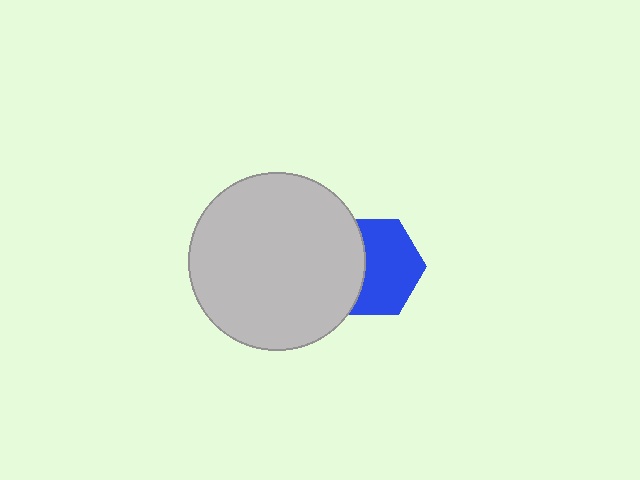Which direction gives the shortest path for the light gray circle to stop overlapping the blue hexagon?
Moving left gives the shortest separation.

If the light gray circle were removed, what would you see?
You would see the complete blue hexagon.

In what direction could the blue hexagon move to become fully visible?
The blue hexagon could move right. That would shift it out from behind the light gray circle entirely.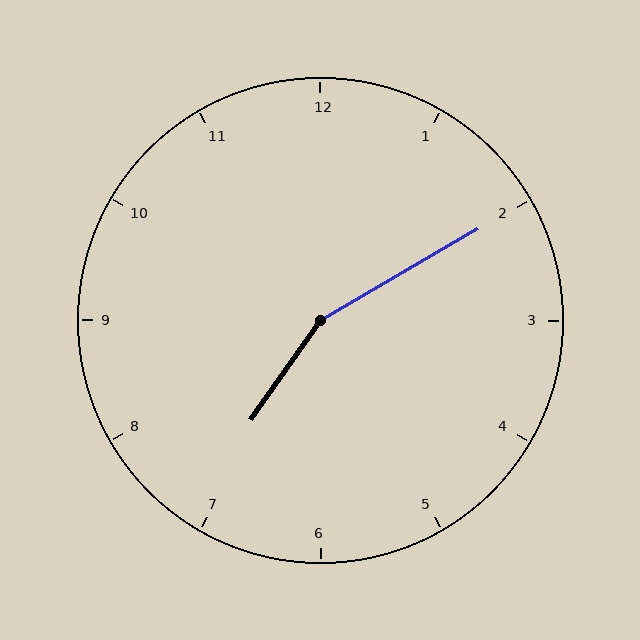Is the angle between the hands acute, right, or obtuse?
It is obtuse.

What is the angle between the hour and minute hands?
Approximately 155 degrees.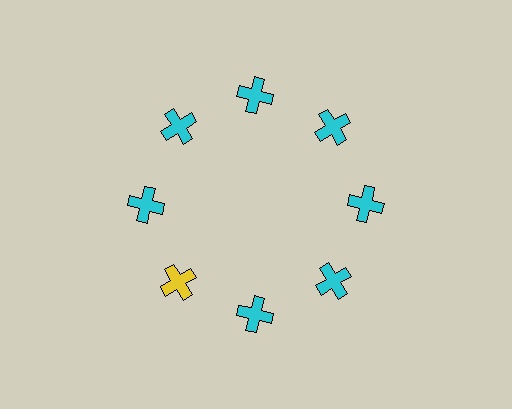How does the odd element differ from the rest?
It has a different color: yellow instead of cyan.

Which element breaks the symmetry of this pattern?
The yellow cross at roughly the 8 o'clock position breaks the symmetry. All other shapes are cyan crosses.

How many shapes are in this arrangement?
There are 8 shapes arranged in a ring pattern.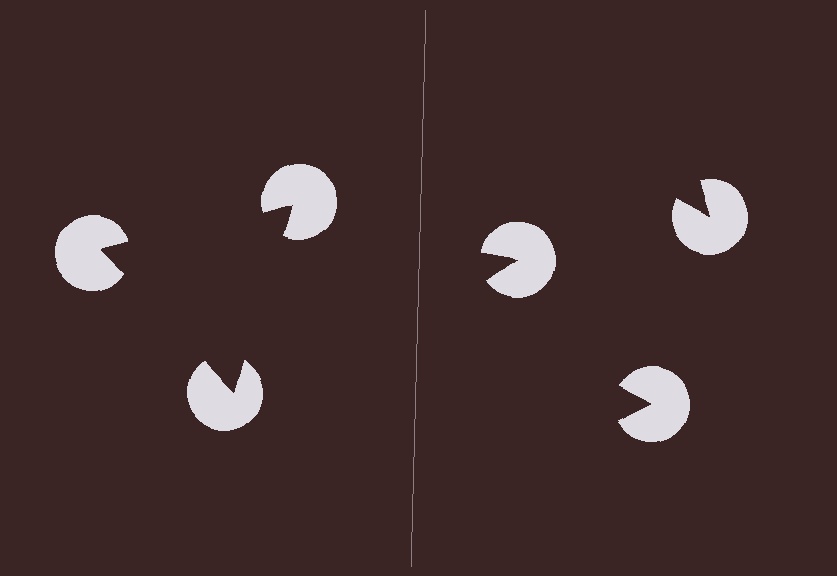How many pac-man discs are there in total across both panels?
6 — 3 on each side.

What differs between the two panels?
The pac-man discs are positioned identically on both sides; only the wedge orientations differ. On the left they align to a triangle; on the right they are misaligned.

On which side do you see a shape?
An illusory triangle appears on the left side. On the right side the wedge cuts are rotated, so no coherent shape forms.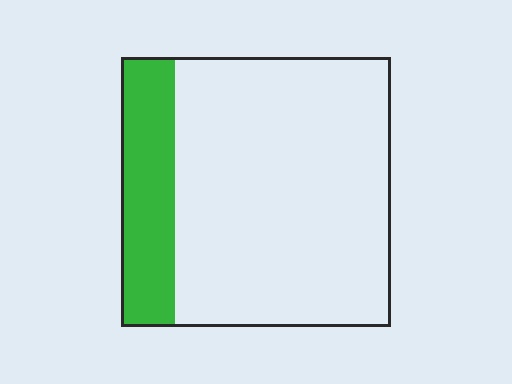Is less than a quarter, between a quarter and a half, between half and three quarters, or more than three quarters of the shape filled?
Less than a quarter.